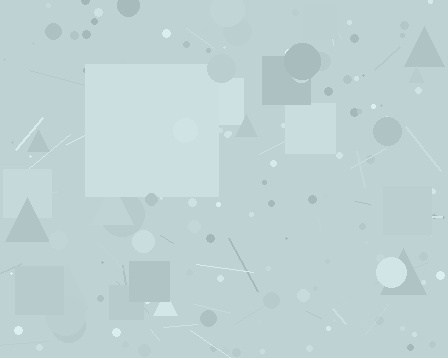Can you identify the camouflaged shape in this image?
The camouflaged shape is a square.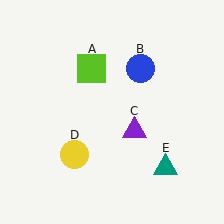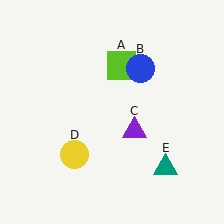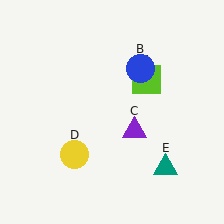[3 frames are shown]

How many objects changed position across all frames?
1 object changed position: lime square (object A).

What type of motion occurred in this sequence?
The lime square (object A) rotated clockwise around the center of the scene.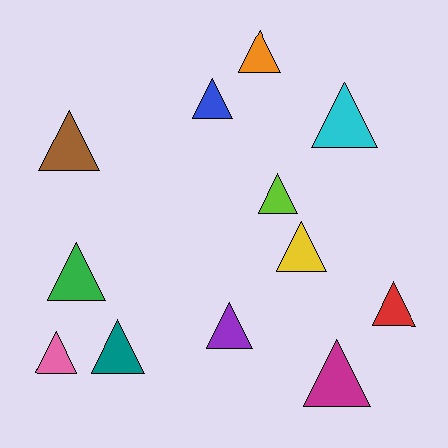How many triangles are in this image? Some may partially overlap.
There are 12 triangles.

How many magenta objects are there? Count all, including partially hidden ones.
There is 1 magenta object.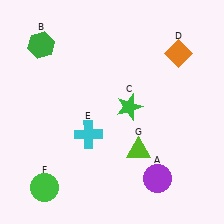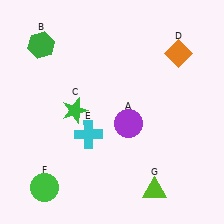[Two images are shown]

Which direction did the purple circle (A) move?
The purple circle (A) moved up.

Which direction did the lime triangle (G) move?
The lime triangle (G) moved down.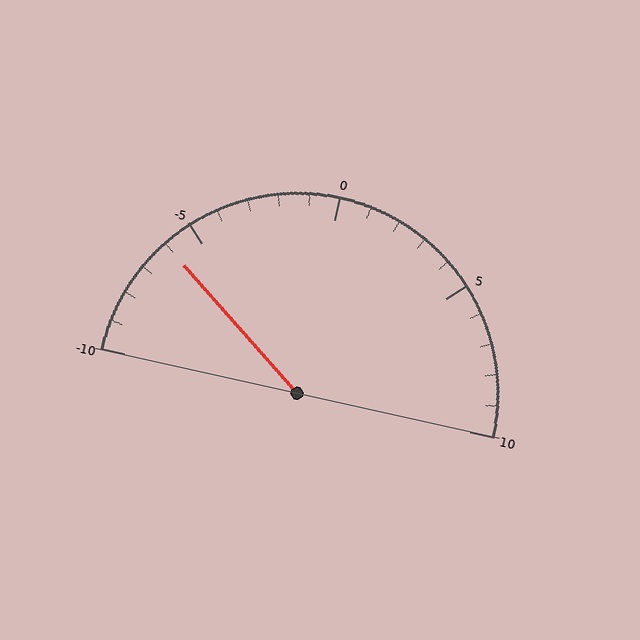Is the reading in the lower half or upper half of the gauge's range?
The reading is in the lower half of the range (-10 to 10).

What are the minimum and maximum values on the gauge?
The gauge ranges from -10 to 10.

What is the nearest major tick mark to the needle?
The nearest major tick mark is -5.